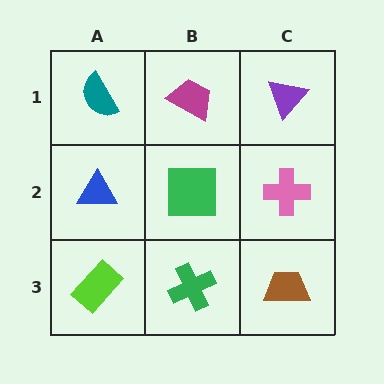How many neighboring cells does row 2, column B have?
4.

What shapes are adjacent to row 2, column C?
A purple triangle (row 1, column C), a brown trapezoid (row 3, column C), a green square (row 2, column B).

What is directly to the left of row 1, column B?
A teal semicircle.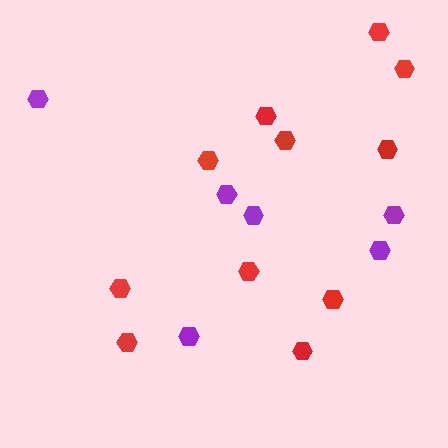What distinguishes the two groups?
There are 2 groups: one group of purple hexagons (6) and one group of red hexagons (11).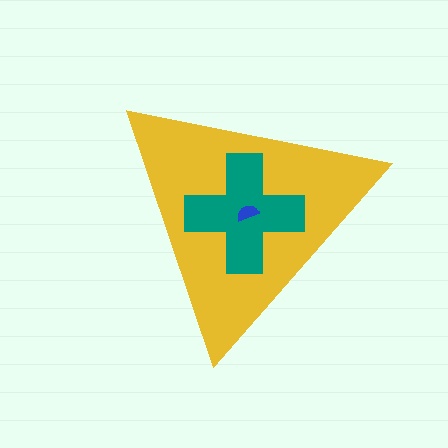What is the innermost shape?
The blue semicircle.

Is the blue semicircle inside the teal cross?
Yes.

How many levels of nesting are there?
3.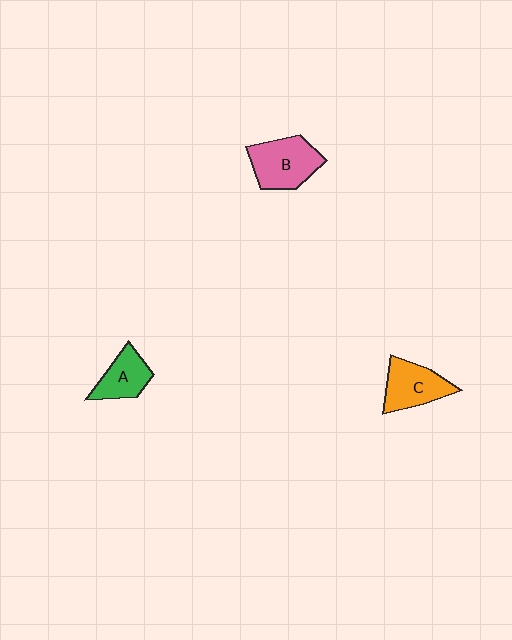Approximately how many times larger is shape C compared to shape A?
Approximately 1.3 times.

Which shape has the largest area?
Shape B (pink).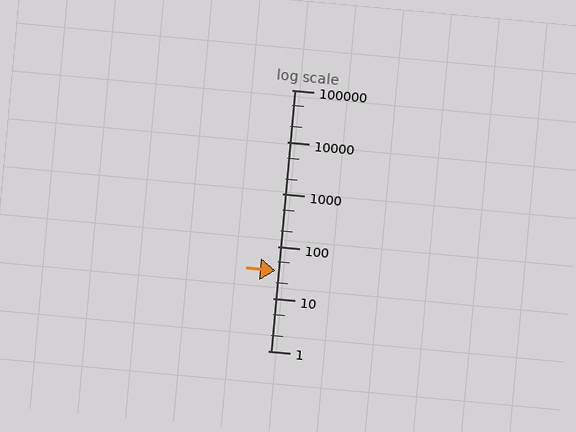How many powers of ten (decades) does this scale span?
The scale spans 5 decades, from 1 to 100000.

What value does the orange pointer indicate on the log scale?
The pointer indicates approximately 34.